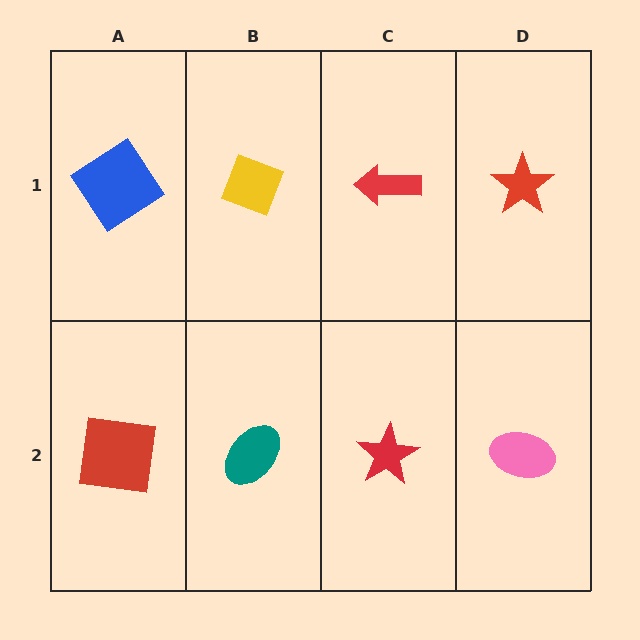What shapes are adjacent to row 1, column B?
A teal ellipse (row 2, column B), a blue diamond (row 1, column A), a red arrow (row 1, column C).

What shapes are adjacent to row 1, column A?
A red square (row 2, column A), a yellow diamond (row 1, column B).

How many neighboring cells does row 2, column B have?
3.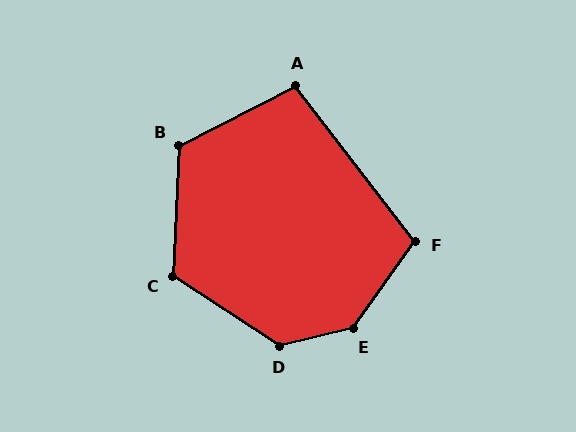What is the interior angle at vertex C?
Approximately 120 degrees (obtuse).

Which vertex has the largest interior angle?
E, at approximately 139 degrees.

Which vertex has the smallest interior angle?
A, at approximately 101 degrees.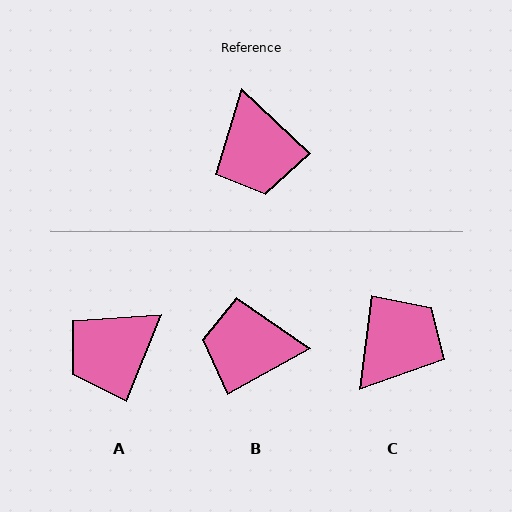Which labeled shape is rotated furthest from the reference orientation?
C, about 126 degrees away.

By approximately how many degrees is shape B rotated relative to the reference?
Approximately 108 degrees clockwise.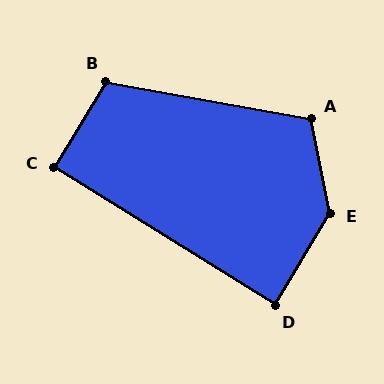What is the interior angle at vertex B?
Approximately 111 degrees (obtuse).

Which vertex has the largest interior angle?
E, at approximately 137 degrees.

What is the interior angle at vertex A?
Approximately 111 degrees (obtuse).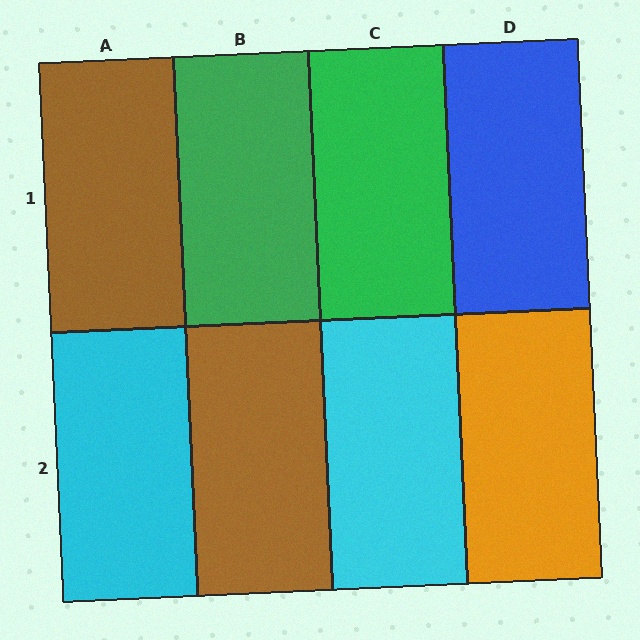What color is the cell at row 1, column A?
Brown.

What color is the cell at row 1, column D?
Blue.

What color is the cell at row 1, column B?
Green.